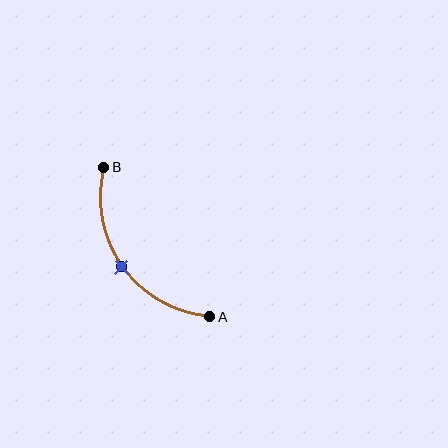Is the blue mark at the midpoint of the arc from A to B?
Yes. The blue mark lies on the arc at equal arc-length from both A and B — it is the arc midpoint.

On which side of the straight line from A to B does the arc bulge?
The arc bulges below and to the left of the straight line connecting A and B.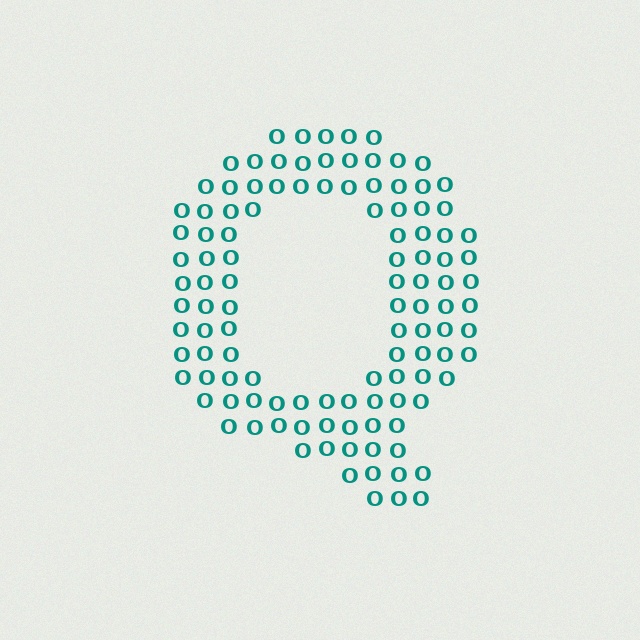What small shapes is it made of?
It is made of small letter O's.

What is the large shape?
The large shape is the letter Q.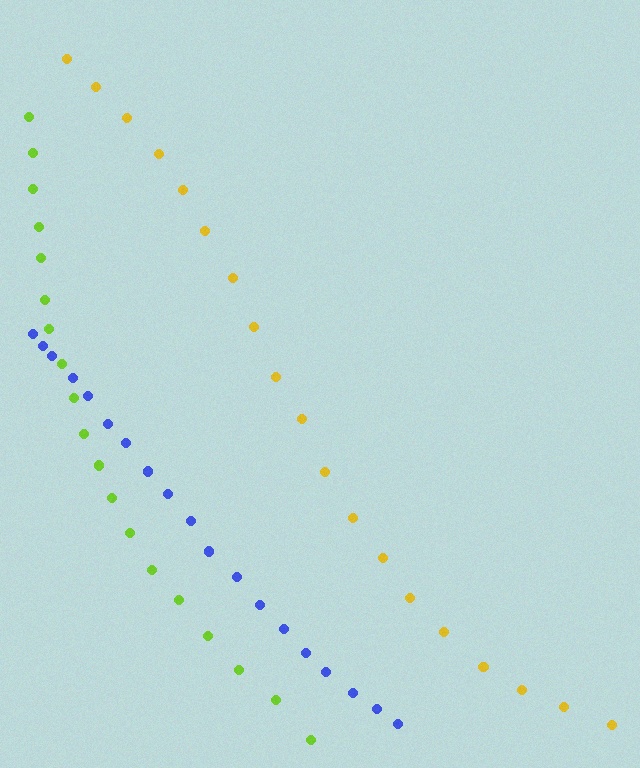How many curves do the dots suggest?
There are 3 distinct paths.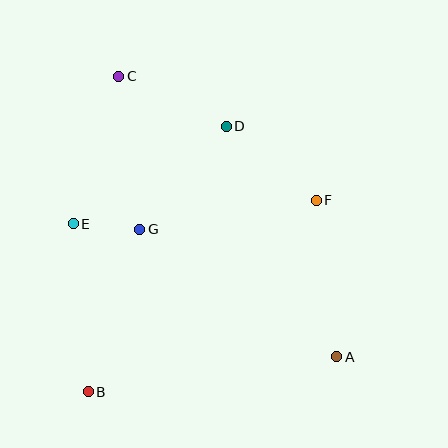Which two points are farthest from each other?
Points A and C are farthest from each other.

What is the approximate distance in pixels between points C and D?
The distance between C and D is approximately 118 pixels.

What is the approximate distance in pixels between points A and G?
The distance between A and G is approximately 235 pixels.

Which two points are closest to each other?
Points E and G are closest to each other.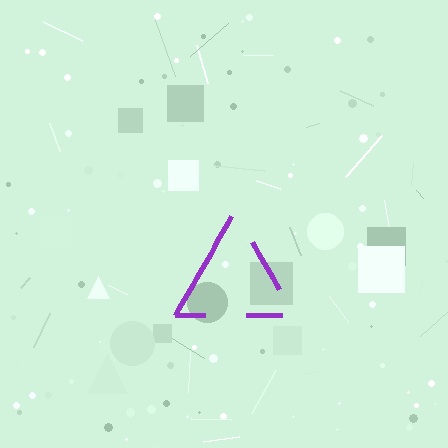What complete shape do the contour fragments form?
The contour fragments form a triangle.